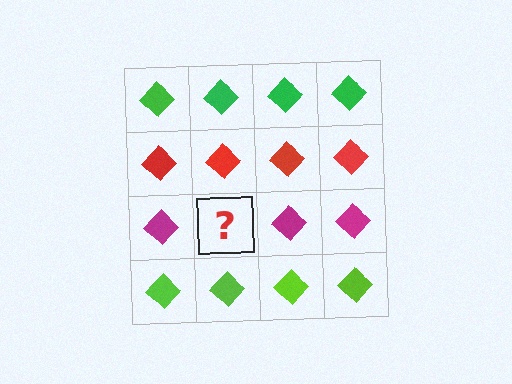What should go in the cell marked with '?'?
The missing cell should contain a magenta diamond.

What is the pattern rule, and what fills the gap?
The rule is that each row has a consistent color. The gap should be filled with a magenta diamond.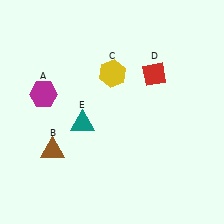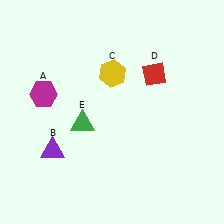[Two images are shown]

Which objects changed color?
B changed from brown to purple. E changed from teal to green.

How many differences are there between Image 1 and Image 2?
There are 2 differences between the two images.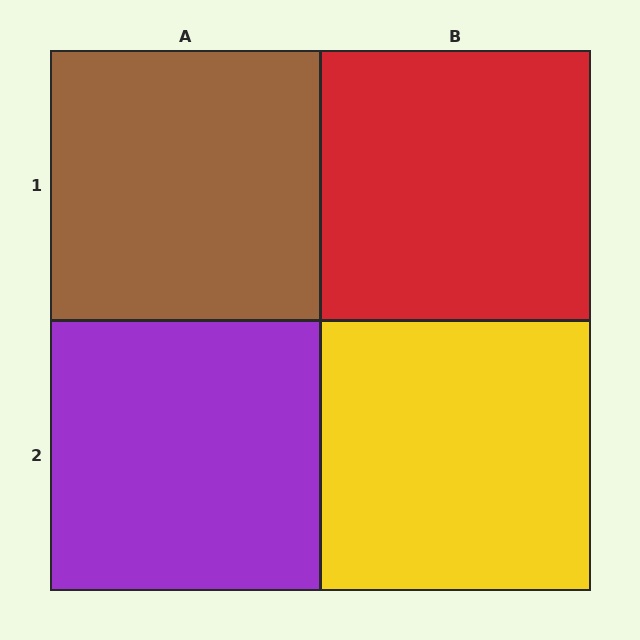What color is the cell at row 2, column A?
Purple.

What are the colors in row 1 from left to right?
Brown, red.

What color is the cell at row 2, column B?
Yellow.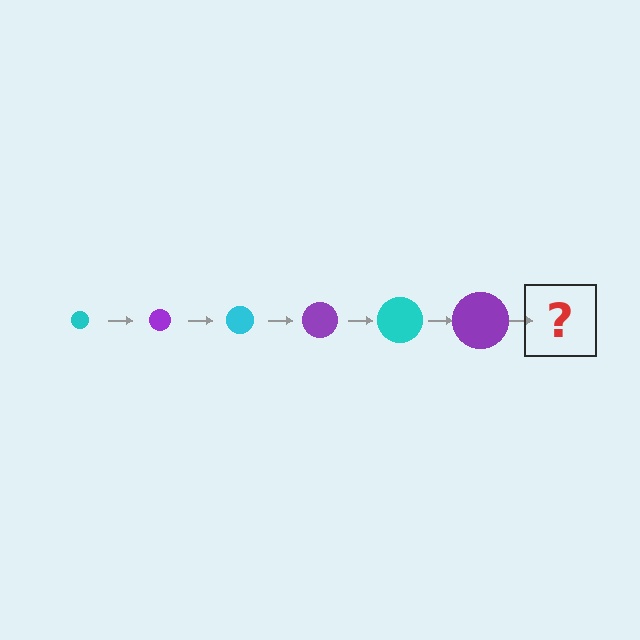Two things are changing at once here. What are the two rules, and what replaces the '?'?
The two rules are that the circle grows larger each step and the color cycles through cyan and purple. The '?' should be a cyan circle, larger than the previous one.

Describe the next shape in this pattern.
It should be a cyan circle, larger than the previous one.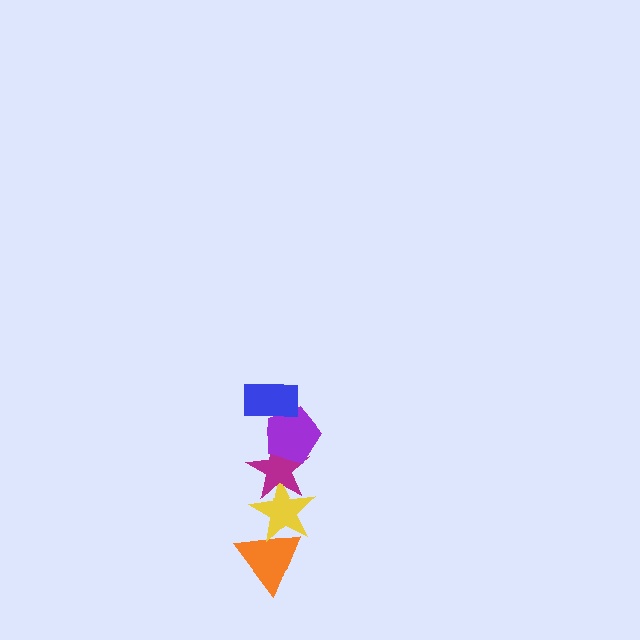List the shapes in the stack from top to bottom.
From top to bottom: the blue rectangle, the purple pentagon, the magenta star, the yellow star, the orange triangle.